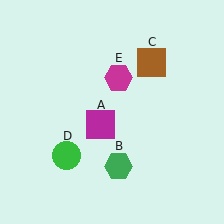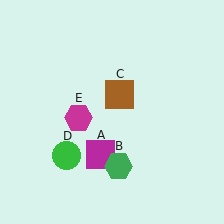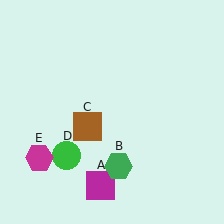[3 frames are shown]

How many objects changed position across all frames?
3 objects changed position: magenta square (object A), brown square (object C), magenta hexagon (object E).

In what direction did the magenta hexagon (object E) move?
The magenta hexagon (object E) moved down and to the left.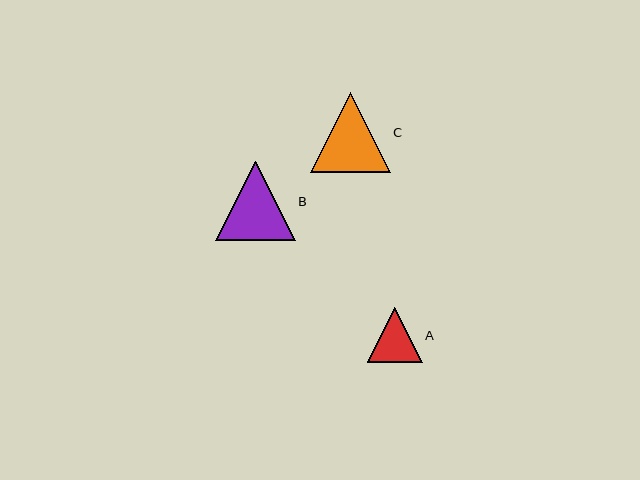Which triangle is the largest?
Triangle B is the largest with a size of approximately 80 pixels.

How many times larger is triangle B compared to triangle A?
Triangle B is approximately 1.4 times the size of triangle A.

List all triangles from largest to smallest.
From largest to smallest: B, C, A.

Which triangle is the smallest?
Triangle A is the smallest with a size of approximately 55 pixels.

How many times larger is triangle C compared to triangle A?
Triangle C is approximately 1.4 times the size of triangle A.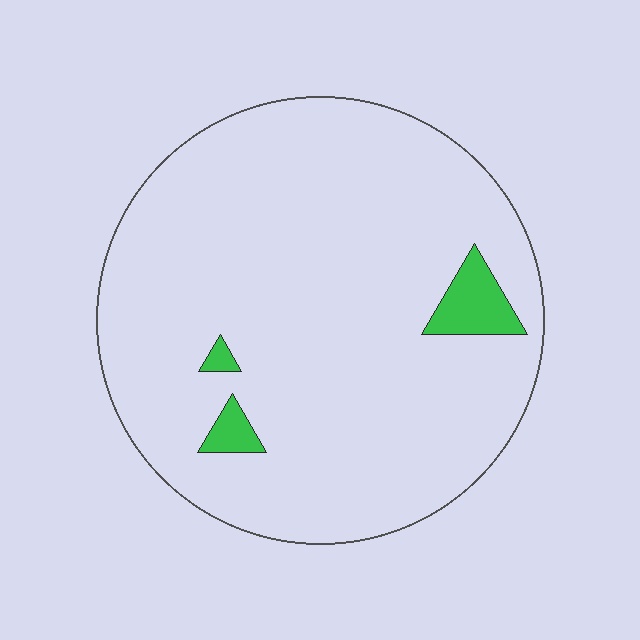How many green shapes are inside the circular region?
3.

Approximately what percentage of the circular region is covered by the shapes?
Approximately 5%.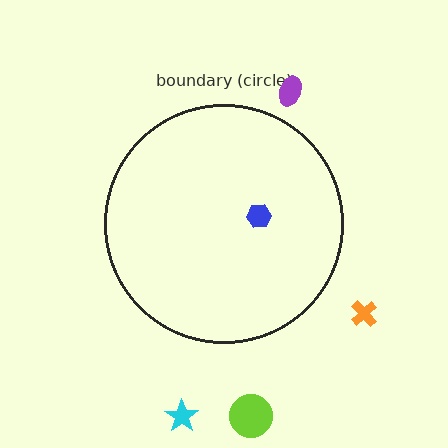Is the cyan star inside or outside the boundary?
Outside.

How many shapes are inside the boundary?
1 inside, 4 outside.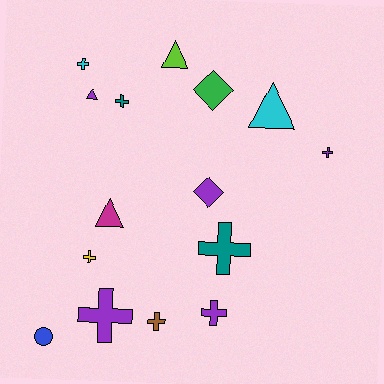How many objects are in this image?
There are 15 objects.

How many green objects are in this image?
There is 1 green object.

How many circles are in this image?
There is 1 circle.